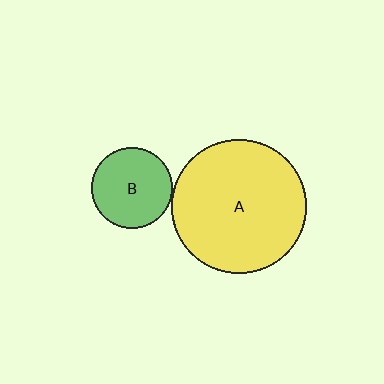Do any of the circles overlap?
No, none of the circles overlap.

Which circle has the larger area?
Circle A (yellow).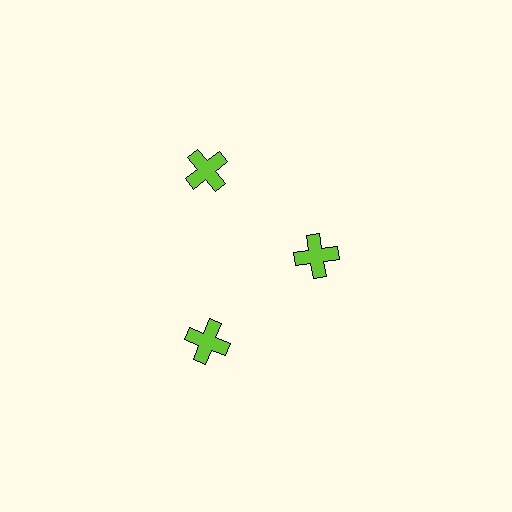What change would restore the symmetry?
The symmetry would be restored by moving it outward, back onto the ring so that all 3 crosses sit at equal angles and equal distance from the center.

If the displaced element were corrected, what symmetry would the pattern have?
It would have 3-fold rotational symmetry — the pattern would map onto itself every 120 degrees.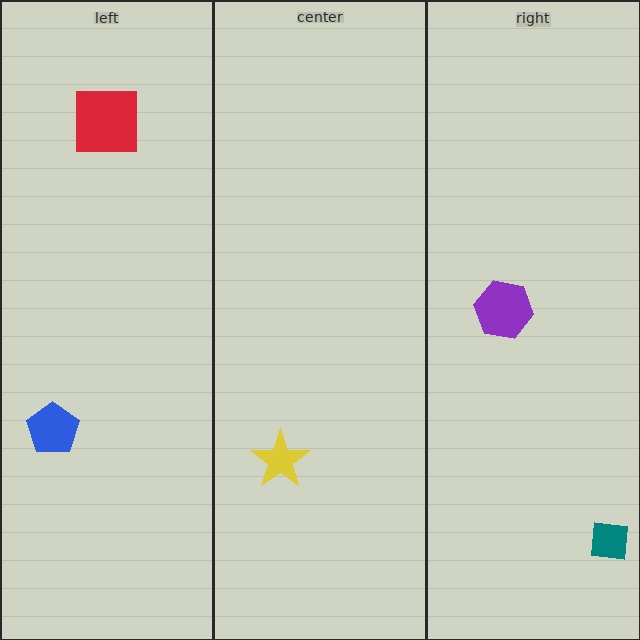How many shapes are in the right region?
2.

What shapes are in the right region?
The purple hexagon, the teal square.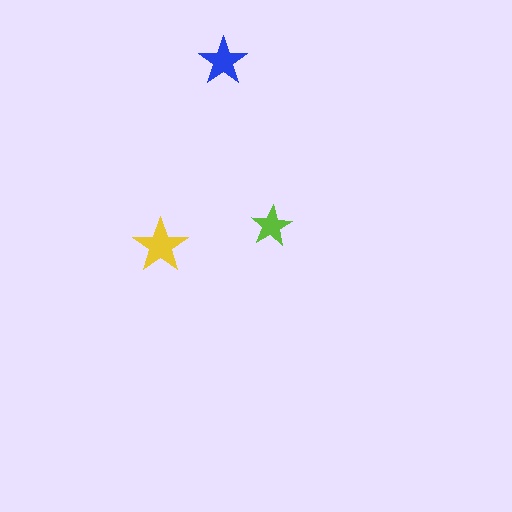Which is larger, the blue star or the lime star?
The blue one.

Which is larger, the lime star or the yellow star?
The yellow one.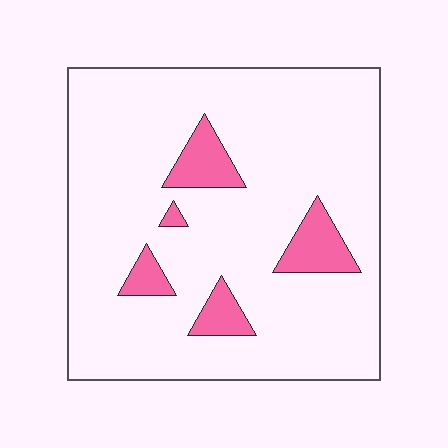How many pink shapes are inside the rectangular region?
5.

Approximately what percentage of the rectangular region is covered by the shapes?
Approximately 10%.